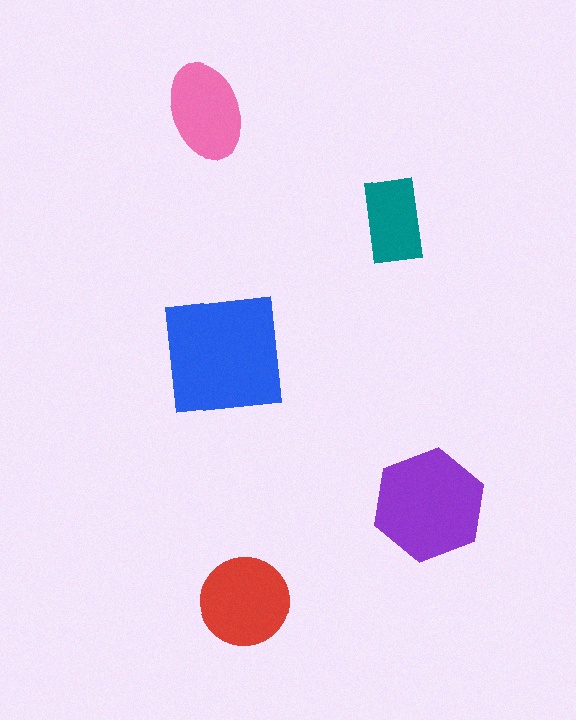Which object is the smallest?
The teal rectangle.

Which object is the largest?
The blue square.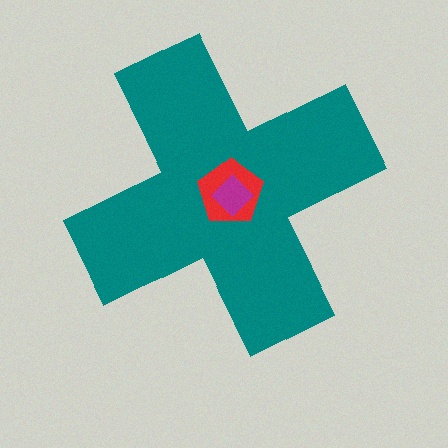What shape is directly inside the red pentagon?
The magenta diamond.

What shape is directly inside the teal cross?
The red pentagon.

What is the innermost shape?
The magenta diamond.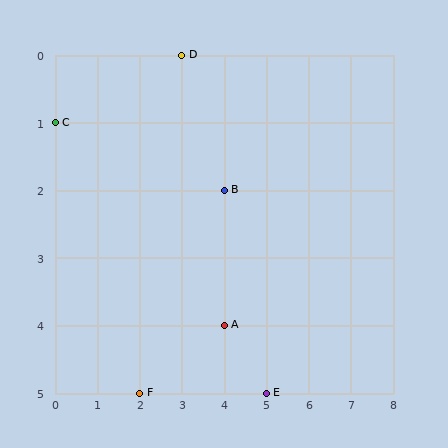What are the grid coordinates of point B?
Point B is at grid coordinates (4, 2).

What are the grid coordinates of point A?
Point A is at grid coordinates (4, 4).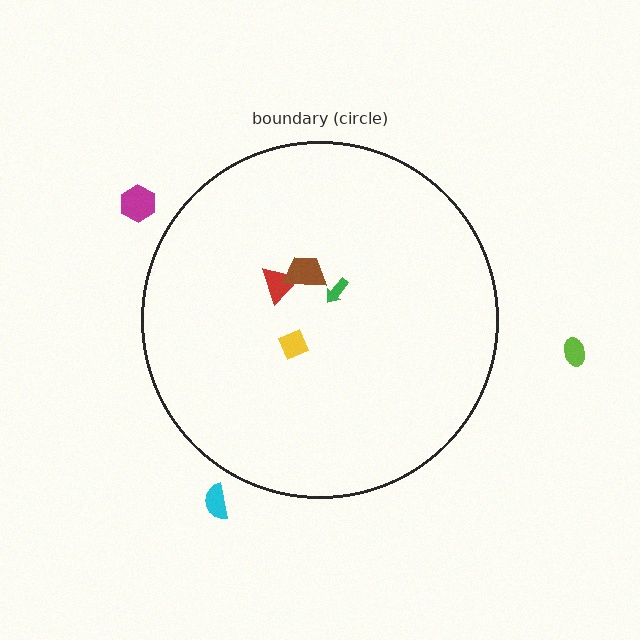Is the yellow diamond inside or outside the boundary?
Inside.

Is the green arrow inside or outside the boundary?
Inside.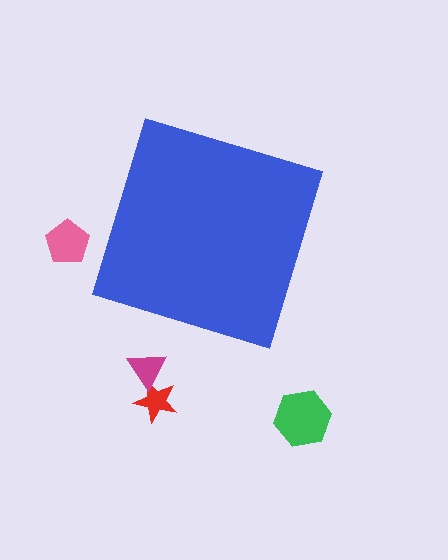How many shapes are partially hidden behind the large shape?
0 shapes are partially hidden.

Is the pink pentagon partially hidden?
No, the pink pentagon is fully visible.